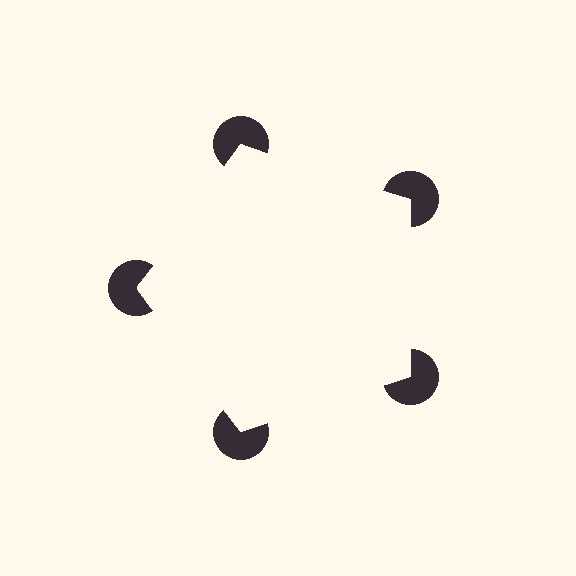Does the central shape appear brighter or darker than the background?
It typically appears slightly brighter than the background, even though no actual brightness change is drawn.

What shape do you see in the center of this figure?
An illusory pentagon — its edges are inferred from the aligned wedge cuts in the pac-man discs, not physically drawn.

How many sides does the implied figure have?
5 sides.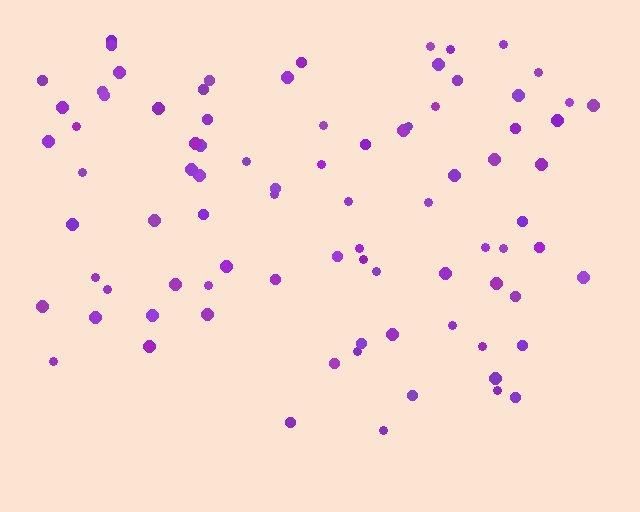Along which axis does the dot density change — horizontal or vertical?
Vertical.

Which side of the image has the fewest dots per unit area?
The bottom.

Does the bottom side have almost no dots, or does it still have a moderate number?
Still a moderate number, just noticeably fewer than the top.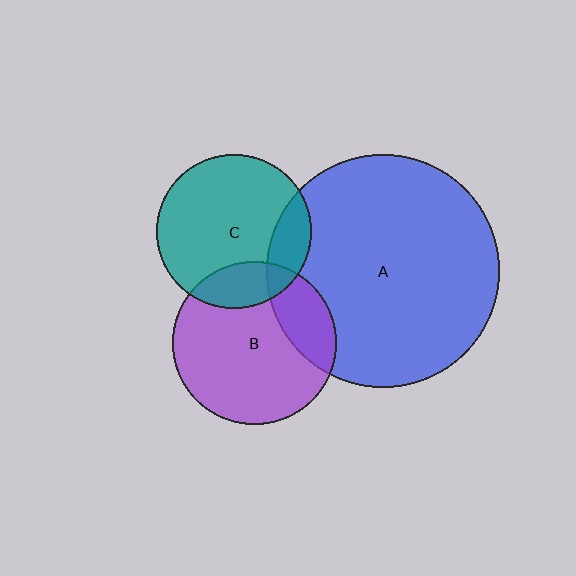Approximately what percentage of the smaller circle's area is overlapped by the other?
Approximately 20%.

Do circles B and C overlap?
Yes.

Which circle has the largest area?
Circle A (blue).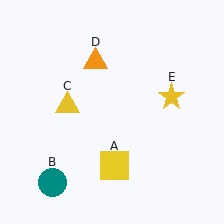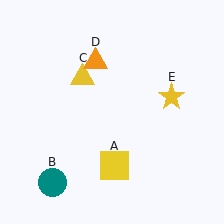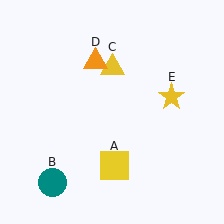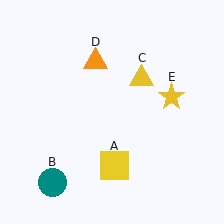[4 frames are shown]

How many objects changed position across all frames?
1 object changed position: yellow triangle (object C).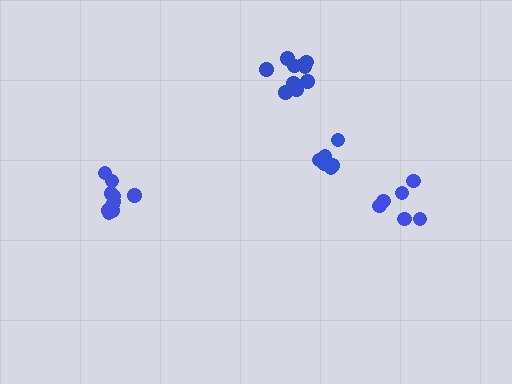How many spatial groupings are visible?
There are 4 spatial groupings.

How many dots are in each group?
Group 1: 10 dots, Group 2: 7 dots, Group 3: 6 dots, Group 4: 11 dots (34 total).